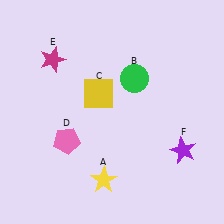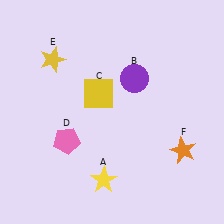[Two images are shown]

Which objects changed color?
B changed from green to purple. E changed from magenta to yellow. F changed from purple to orange.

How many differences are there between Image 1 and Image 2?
There are 3 differences between the two images.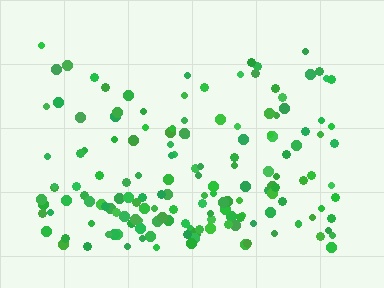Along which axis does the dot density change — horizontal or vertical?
Vertical.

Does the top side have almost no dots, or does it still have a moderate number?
Still a moderate number, just noticeably fewer than the bottom.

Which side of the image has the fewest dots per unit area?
The top.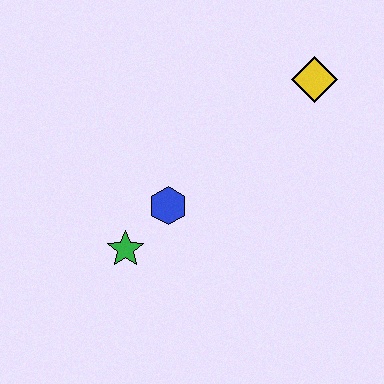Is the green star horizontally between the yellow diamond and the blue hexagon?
No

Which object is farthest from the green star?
The yellow diamond is farthest from the green star.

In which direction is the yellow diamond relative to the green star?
The yellow diamond is to the right of the green star.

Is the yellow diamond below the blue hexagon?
No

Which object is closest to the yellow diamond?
The blue hexagon is closest to the yellow diamond.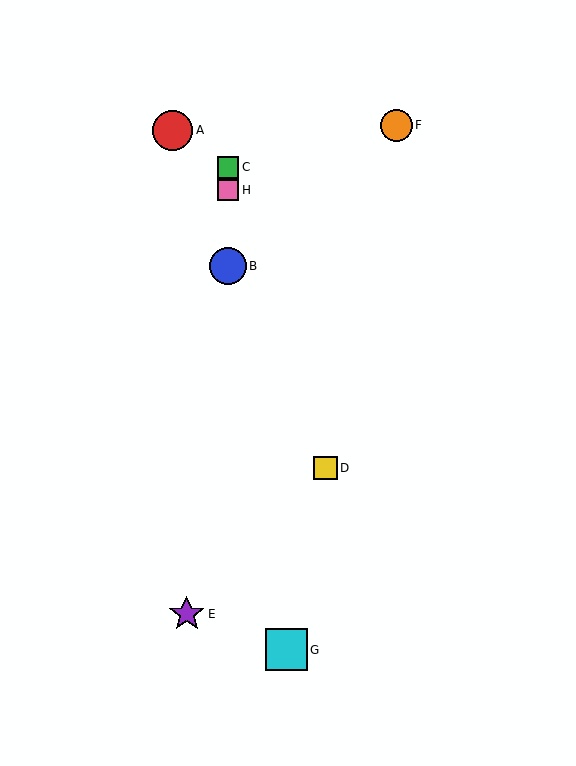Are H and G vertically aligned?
No, H is at x≈228 and G is at x≈286.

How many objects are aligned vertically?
3 objects (B, C, H) are aligned vertically.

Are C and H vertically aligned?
Yes, both are at x≈228.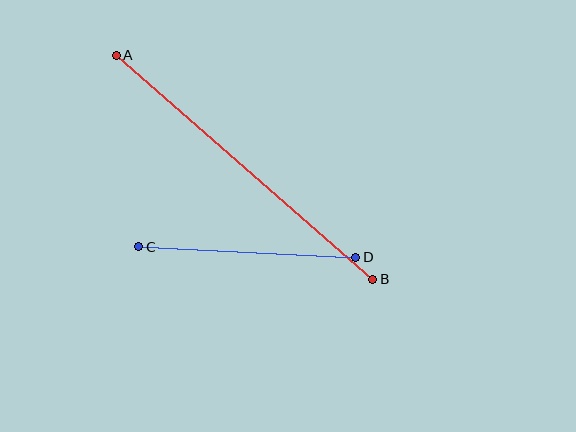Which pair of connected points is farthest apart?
Points A and B are farthest apart.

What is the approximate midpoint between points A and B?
The midpoint is at approximately (244, 167) pixels.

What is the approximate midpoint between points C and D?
The midpoint is at approximately (247, 252) pixels.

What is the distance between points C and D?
The distance is approximately 218 pixels.